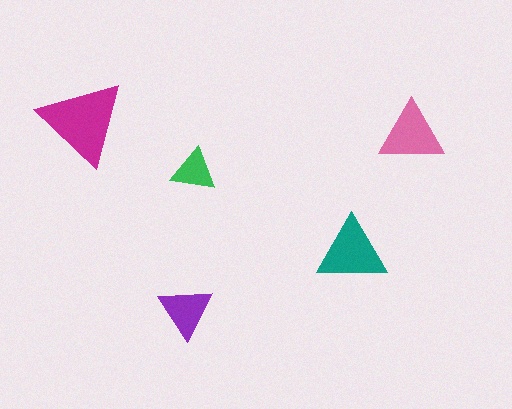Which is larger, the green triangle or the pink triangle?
The pink one.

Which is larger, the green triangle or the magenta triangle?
The magenta one.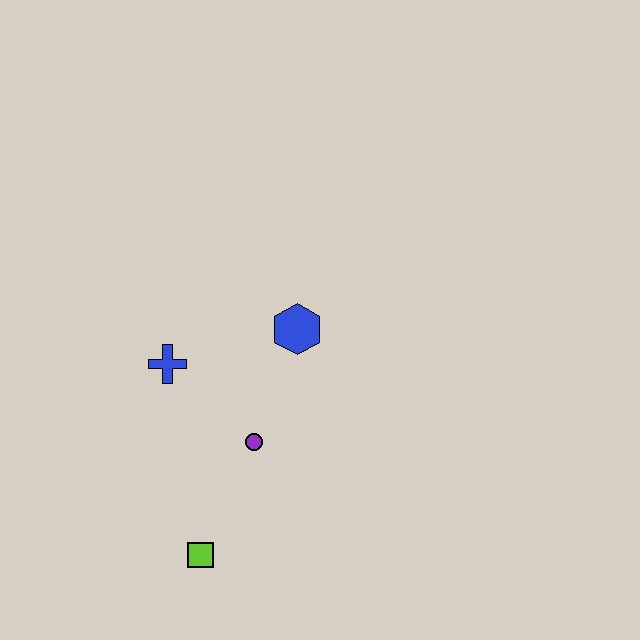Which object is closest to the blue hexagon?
The purple circle is closest to the blue hexagon.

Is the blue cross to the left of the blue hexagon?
Yes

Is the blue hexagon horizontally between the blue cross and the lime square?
No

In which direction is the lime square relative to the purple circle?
The lime square is below the purple circle.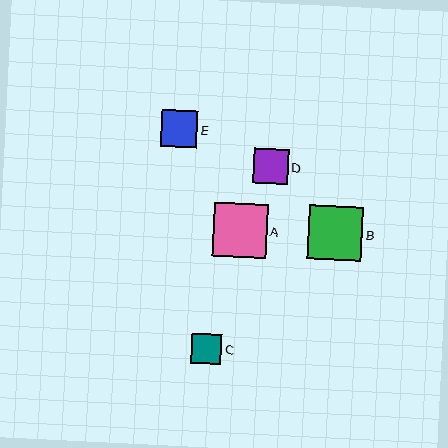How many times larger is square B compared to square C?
Square B is approximately 1.8 times the size of square C.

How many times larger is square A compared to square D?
Square A is approximately 1.6 times the size of square D.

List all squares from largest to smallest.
From largest to smallest: B, A, E, D, C.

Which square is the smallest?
Square C is the smallest with a size of approximately 30 pixels.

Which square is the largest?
Square B is the largest with a size of approximately 54 pixels.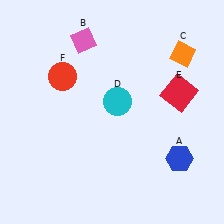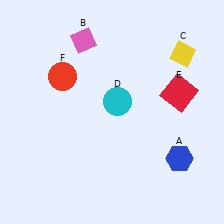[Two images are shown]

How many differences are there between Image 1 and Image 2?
There is 1 difference between the two images.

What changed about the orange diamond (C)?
In Image 1, C is orange. In Image 2, it changed to yellow.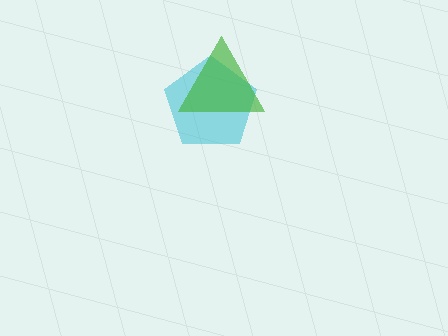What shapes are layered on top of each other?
The layered shapes are: a cyan pentagon, a green triangle.